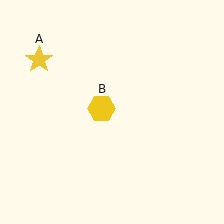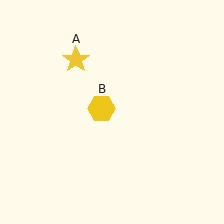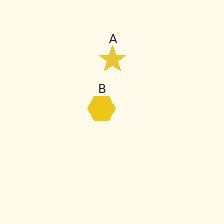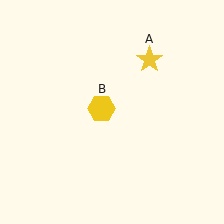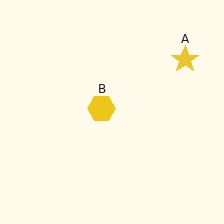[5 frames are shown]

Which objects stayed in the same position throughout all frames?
Yellow hexagon (object B) remained stationary.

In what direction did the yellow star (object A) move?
The yellow star (object A) moved right.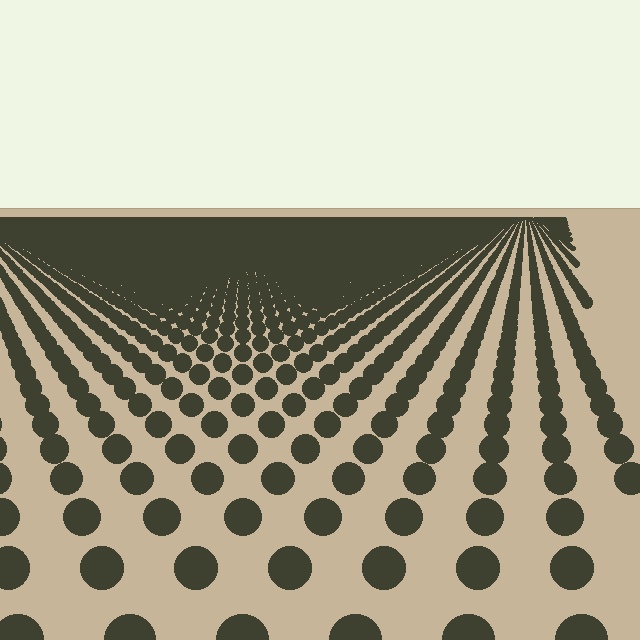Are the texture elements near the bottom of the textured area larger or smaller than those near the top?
Larger. Near the bottom, elements are closer to the viewer and appear at a bigger on-screen size.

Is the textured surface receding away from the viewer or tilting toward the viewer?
The surface is receding away from the viewer. Texture elements get smaller and denser toward the top.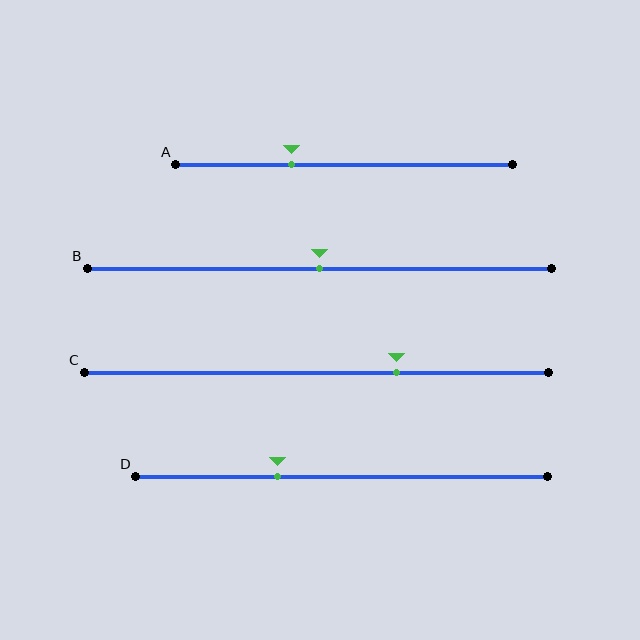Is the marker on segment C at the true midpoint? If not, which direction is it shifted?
No, the marker on segment C is shifted to the right by about 17% of the segment length.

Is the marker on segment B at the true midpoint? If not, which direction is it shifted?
Yes, the marker on segment B is at the true midpoint.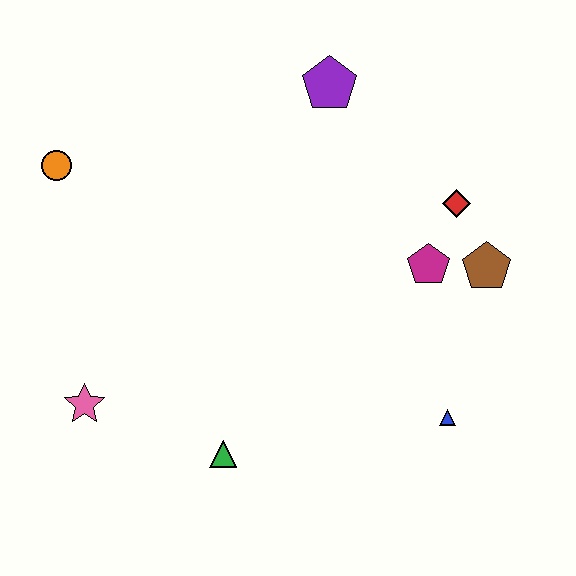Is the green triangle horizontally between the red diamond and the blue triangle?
No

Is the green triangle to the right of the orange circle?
Yes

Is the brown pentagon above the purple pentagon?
No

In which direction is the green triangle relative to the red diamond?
The green triangle is below the red diamond.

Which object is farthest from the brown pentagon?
The orange circle is farthest from the brown pentagon.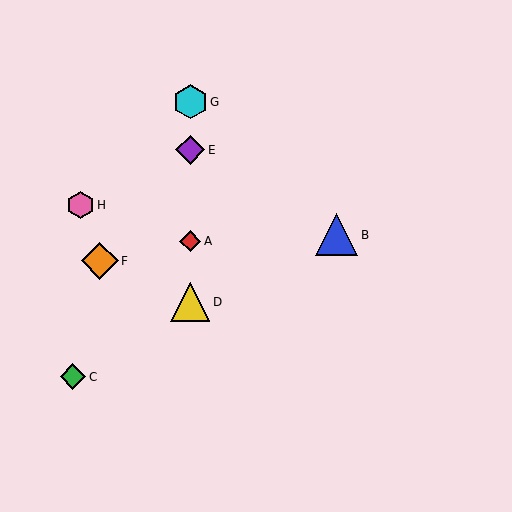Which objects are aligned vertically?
Objects A, D, E, G are aligned vertically.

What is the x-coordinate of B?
Object B is at x≈337.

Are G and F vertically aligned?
No, G is at x≈190 and F is at x≈100.